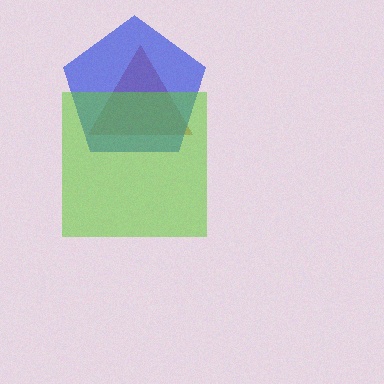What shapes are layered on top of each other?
The layered shapes are: a red triangle, a blue pentagon, a lime square.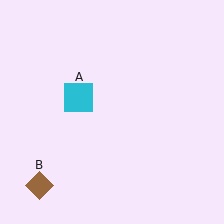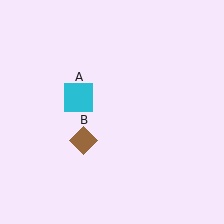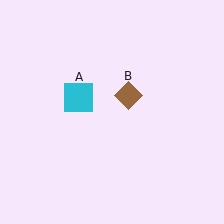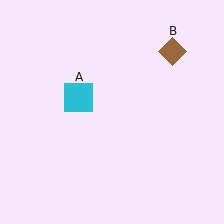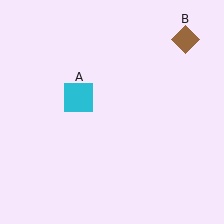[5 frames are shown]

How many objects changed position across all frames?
1 object changed position: brown diamond (object B).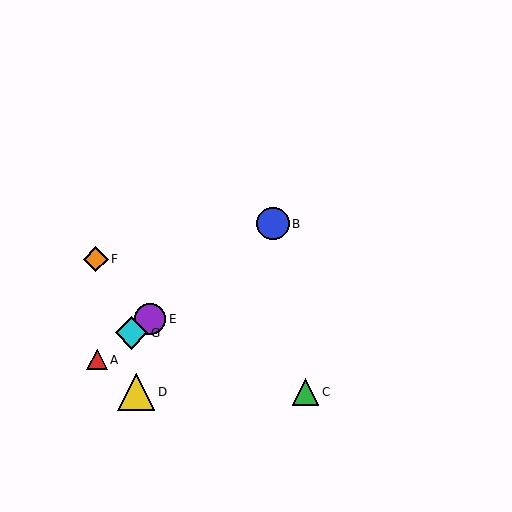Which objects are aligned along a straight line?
Objects A, B, E, G are aligned along a straight line.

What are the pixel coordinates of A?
Object A is at (97, 360).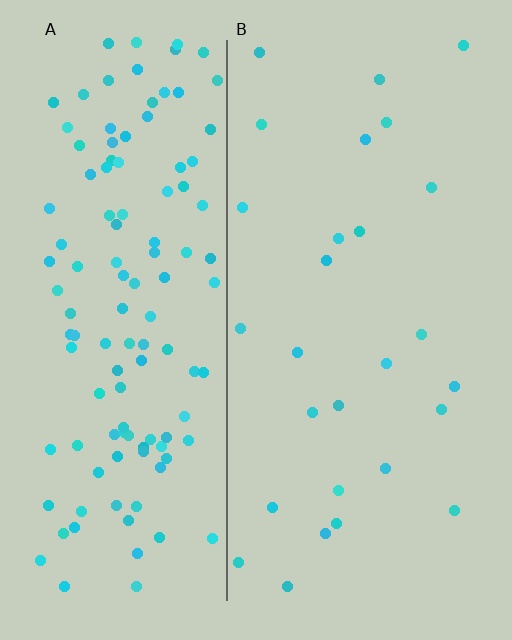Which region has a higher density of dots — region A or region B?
A (the left).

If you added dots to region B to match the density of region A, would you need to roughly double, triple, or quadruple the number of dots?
Approximately quadruple.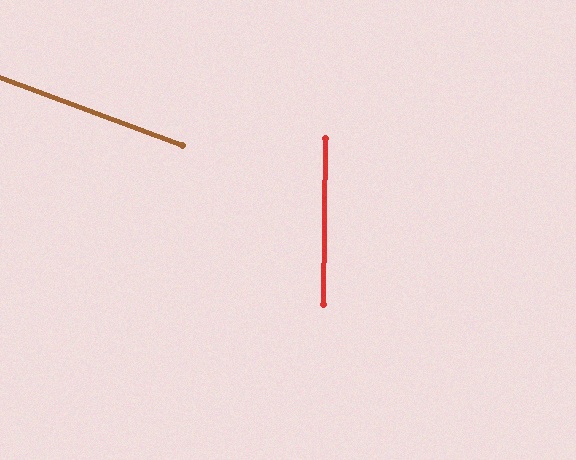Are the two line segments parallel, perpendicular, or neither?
Neither parallel nor perpendicular — they differ by about 70°.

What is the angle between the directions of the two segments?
Approximately 70 degrees.